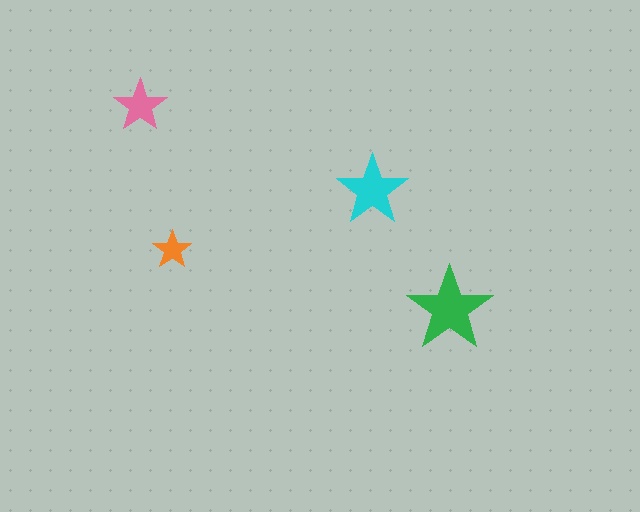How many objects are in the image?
There are 4 objects in the image.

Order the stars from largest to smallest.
the green one, the cyan one, the pink one, the orange one.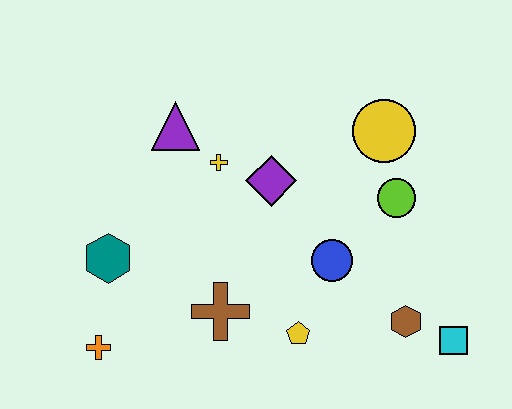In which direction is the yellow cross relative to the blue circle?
The yellow cross is to the left of the blue circle.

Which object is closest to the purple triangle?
The yellow cross is closest to the purple triangle.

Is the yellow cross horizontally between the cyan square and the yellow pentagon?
No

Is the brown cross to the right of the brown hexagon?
No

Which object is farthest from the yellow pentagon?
The purple triangle is farthest from the yellow pentagon.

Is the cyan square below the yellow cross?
Yes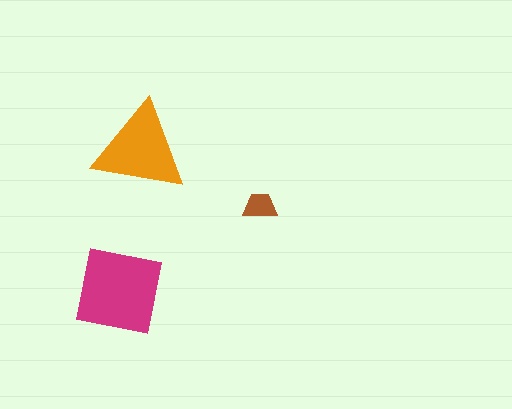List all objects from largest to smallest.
The magenta square, the orange triangle, the brown trapezoid.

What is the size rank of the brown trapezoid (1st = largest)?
3rd.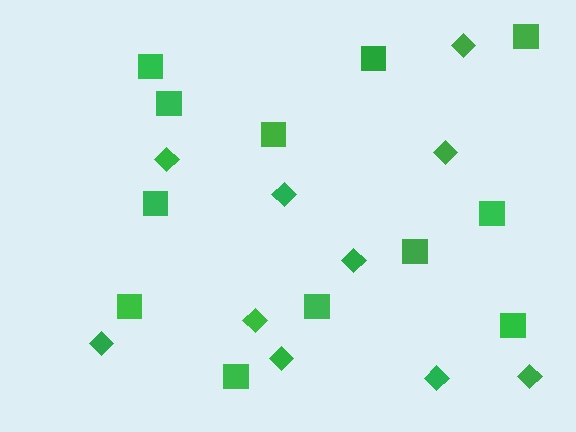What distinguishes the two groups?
There are 2 groups: one group of squares (12) and one group of diamonds (10).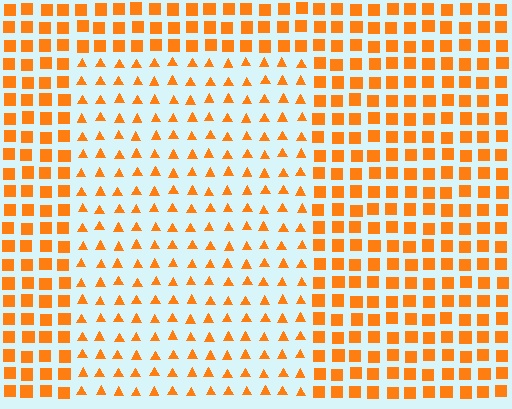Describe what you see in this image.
The image is filled with small orange elements arranged in a uniform grid. A rectangle-shaped region contains triangles, while the surrounding area contains squares. The boundary is defined purely by the change in element shape.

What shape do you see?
I see a rectangle.